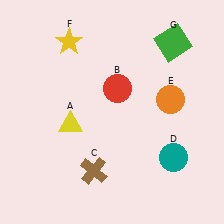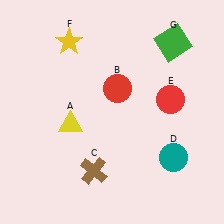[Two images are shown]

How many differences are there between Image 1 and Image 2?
There is 1 difference between the two images.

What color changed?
The circle (E) changed from orange in Image 1 to red in Image 2.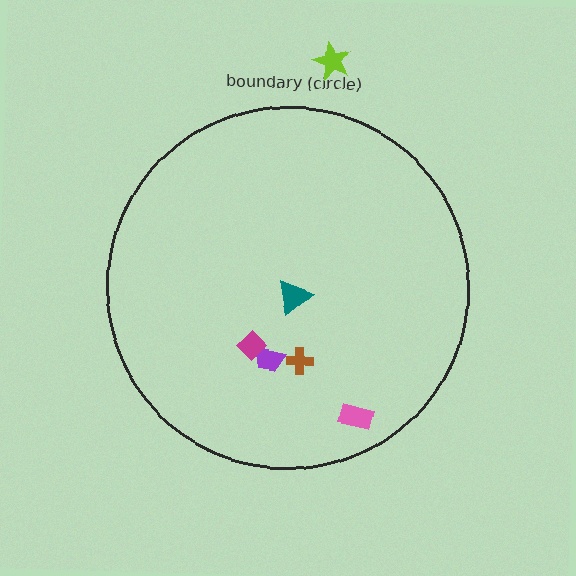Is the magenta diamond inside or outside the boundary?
Inside.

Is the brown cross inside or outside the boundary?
Inside.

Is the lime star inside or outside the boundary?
Outside.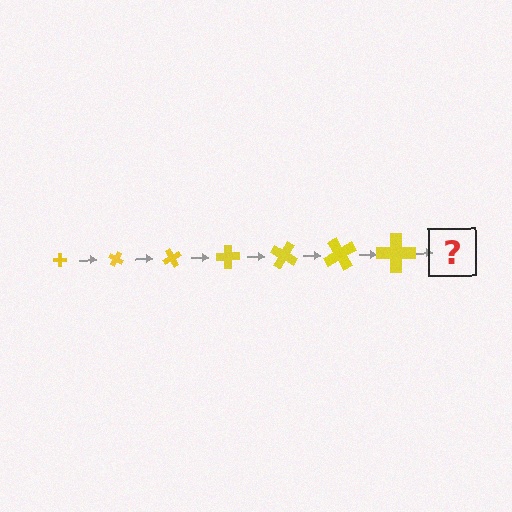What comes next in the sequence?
The next element should be a cross, larger than the previous one and rotated 210 degrees from the start.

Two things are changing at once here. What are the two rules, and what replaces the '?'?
The two rules are that the cross grows larger each step and it rotates 30 degrees each step. The '?' should be a cross, larger than the previous one and rotated 210 degrees from the start.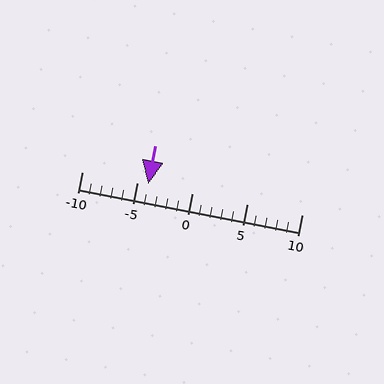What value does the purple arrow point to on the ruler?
The purple arrow points to approximately -4.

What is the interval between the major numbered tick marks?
The major tick marks are spaced 5 units apart.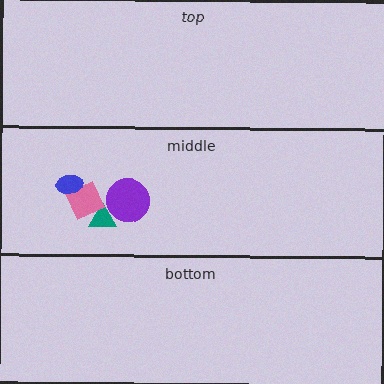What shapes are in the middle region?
The teal triangle, the pink diamond, the blue ellipse, the purple circle.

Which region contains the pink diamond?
The middle region.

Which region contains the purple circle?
The middle region.